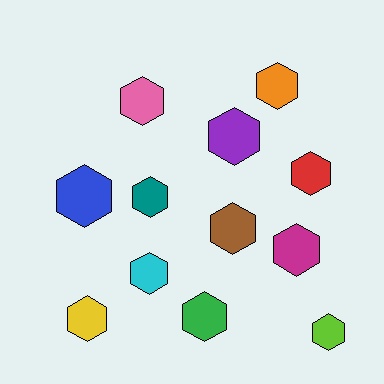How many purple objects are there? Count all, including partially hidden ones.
There is 1 purple object.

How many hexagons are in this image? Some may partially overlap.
There are 12 hexagons.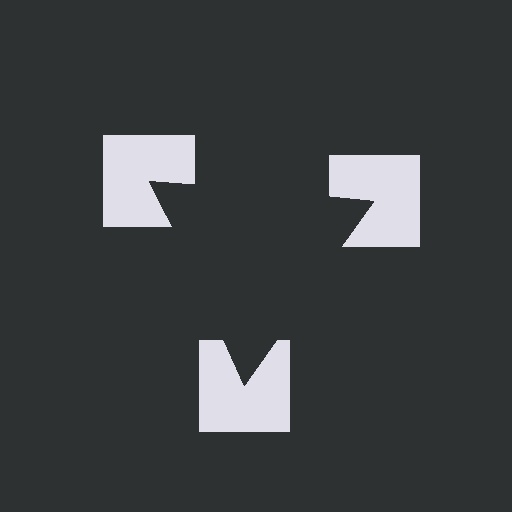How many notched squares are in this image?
There are 3 — one at each vertex of the illusory triangle.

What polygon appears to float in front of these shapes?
An illusory triangle — its edges are inferred from the aligned wedge cuts in the notched squares, not physically drawn.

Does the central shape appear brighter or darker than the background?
It typically appears slightly darker than the background, even though no actual brightness change is drawn.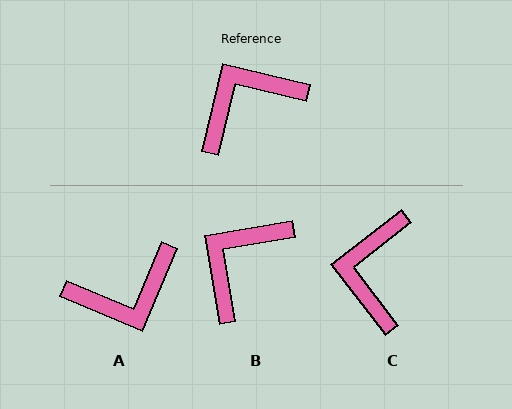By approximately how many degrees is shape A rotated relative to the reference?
Approximately 171 degrees counter-clockwise.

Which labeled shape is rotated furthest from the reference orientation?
A, about 171 degrees away.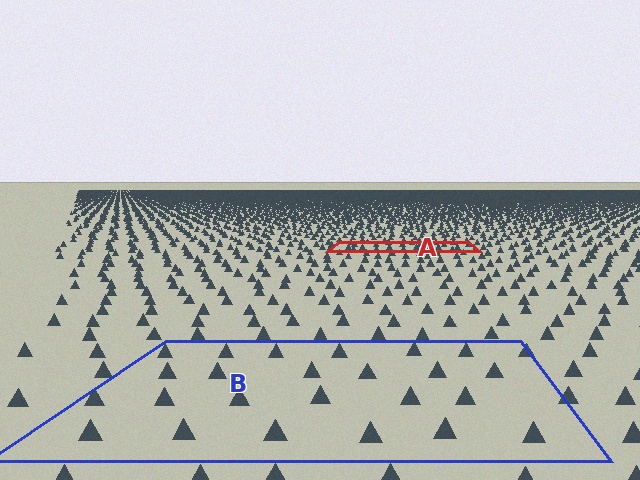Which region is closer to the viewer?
Region B is closer. The texture elements there are larger and more spread out.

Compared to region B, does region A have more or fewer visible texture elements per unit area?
Region A has more texture elements per unit area — they are packed more densely because it is farther away.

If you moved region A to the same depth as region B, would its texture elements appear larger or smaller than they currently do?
They would appear larger. At a closer depth, the same texture elements are projected at a bigger on-screen size.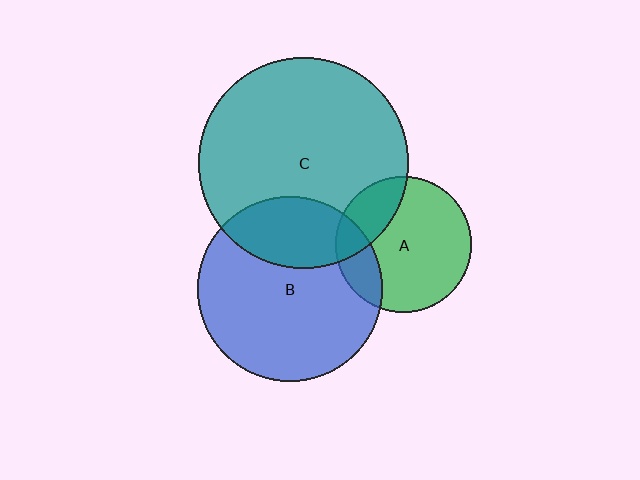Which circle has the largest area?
Circle C (teal).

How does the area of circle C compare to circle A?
Approximately 2.4 times.